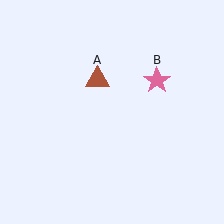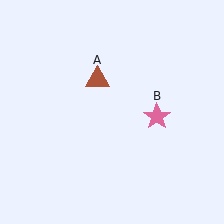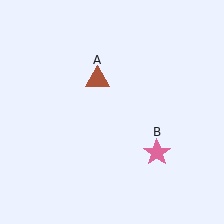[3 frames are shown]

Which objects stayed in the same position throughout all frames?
Brown triangle (object A) remained stationary.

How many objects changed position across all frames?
1 object changed position: pink star (object B).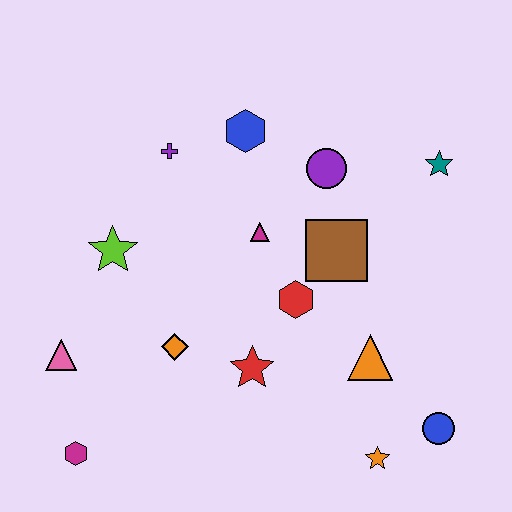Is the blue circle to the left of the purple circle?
No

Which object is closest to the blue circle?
The orange star is closest to the blue circle.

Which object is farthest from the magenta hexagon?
The teal star is farthest from the magenta hexagon.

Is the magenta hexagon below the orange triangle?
Yes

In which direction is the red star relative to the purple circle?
The red star is below the purple circle.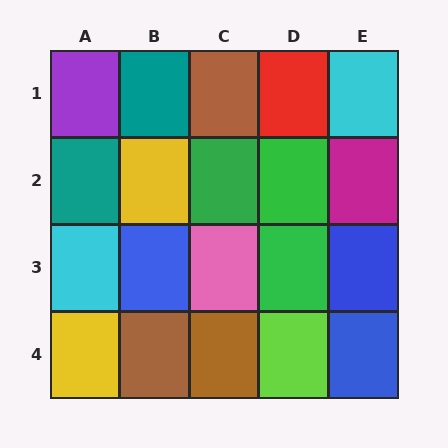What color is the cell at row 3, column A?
Cyan.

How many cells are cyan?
2 cells are cyan.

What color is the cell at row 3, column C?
Pink.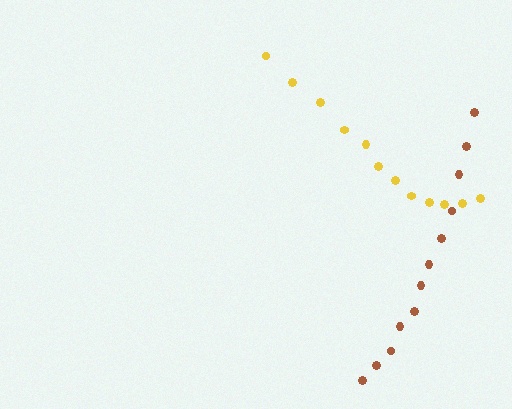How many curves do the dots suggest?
There are 2 distinct paths.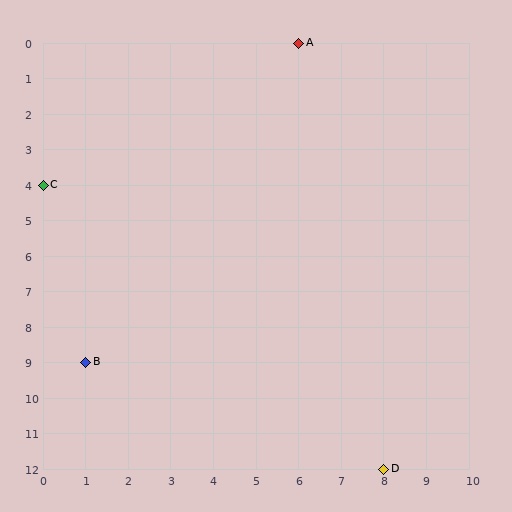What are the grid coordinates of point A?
Point A is at grid coordinates (6, 0).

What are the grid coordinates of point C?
Point C is at grid coordinates (0, 4).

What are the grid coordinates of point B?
Point B is at grid coordinates (1, 9).